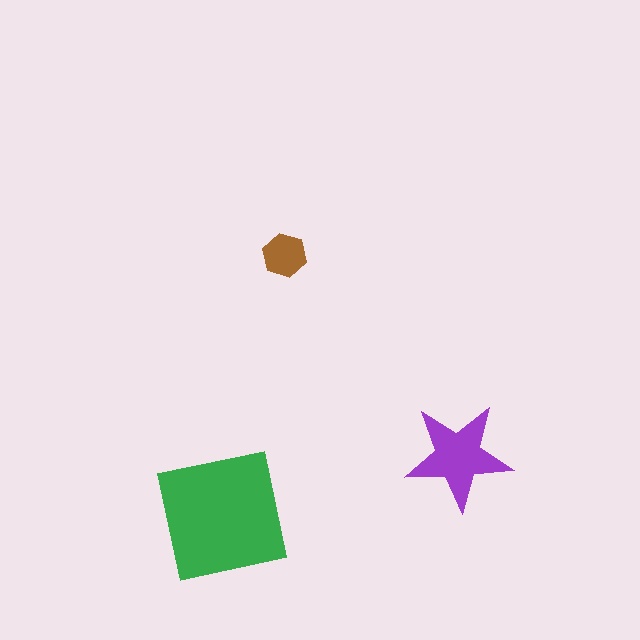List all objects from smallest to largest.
The brown hexagon, the purple star, the green square.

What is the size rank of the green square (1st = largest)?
1st.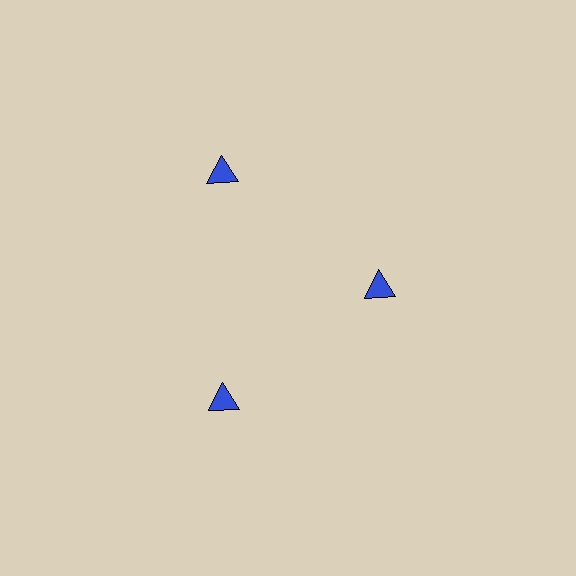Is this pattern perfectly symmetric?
No. The 3 blue triangles are arranged in a ring, but one element near the 3 o'clock position is pulled inward toward the center, breaking the 3-fold rotational symmetry.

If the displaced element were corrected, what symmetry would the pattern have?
It would have 3-fold rotational symmetry — the pattern would map onto itself every 120 degrees.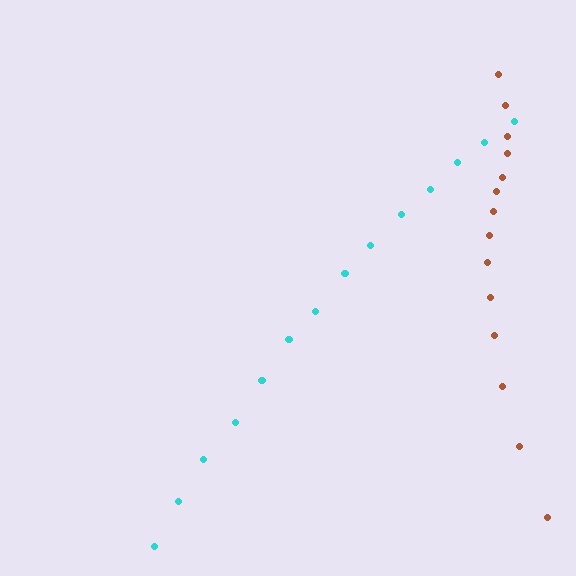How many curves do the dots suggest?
There are 2 distinct paths.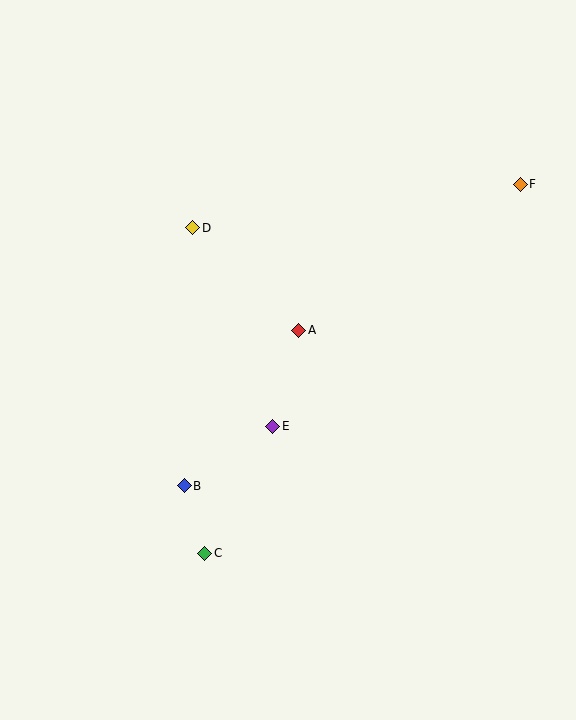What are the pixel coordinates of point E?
Point E is at (273, 426).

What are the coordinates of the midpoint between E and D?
The midpoint between E and D is at (233, 327).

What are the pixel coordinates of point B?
Point B is at (184, 486).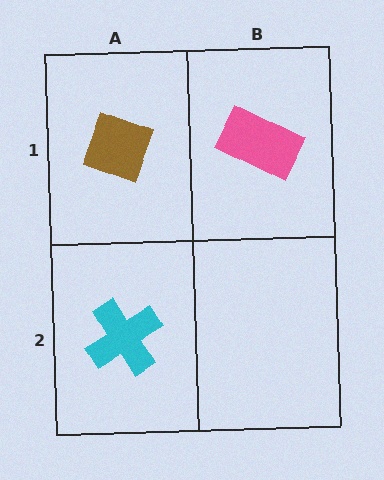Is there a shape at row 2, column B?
No, that cell is empty.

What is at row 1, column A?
A brown diamond.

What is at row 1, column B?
A pink rectangle.